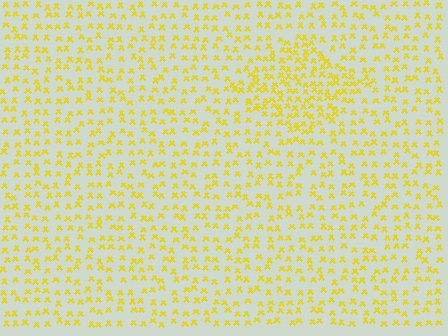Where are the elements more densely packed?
The elements are more densely packed inside the diamond boundary.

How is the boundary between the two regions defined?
The boundary is defined by a change in element density (approximately 1.8x ratio). All elements are the same color, size, and shape.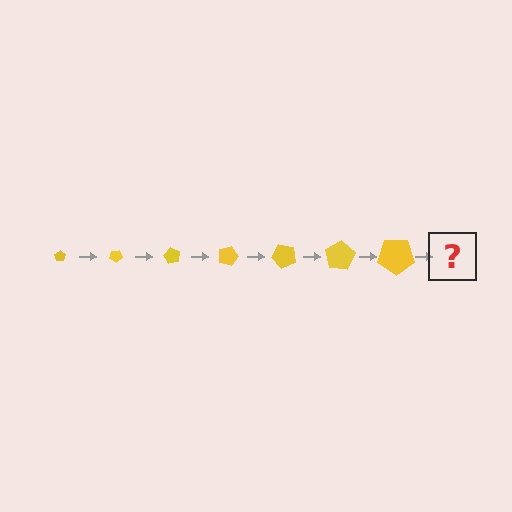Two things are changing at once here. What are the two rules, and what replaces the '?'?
The two rules are that the pentagon grows larger each step and it rotates 30 degrees each step. The '?' should be a pentagon, larger than the previous one and rotated 210 degrees from the start.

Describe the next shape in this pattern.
It should be a pentagon, larger than the previous one and rotated 210 degrees from the start.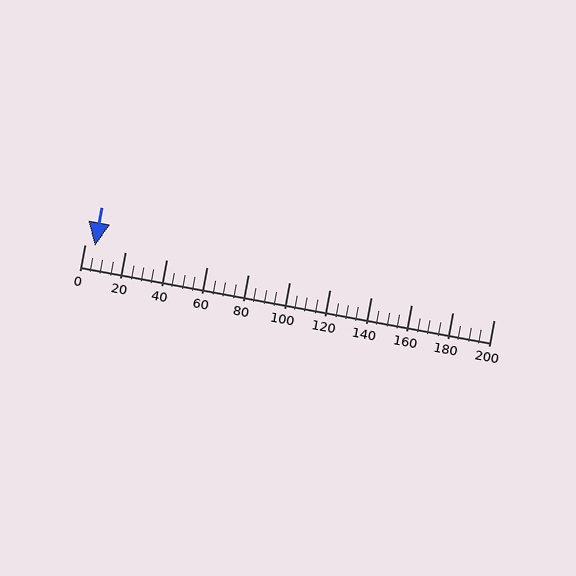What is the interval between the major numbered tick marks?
The major tick marks are spaced 20 units apart.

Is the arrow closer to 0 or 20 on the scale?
The arrow is closer to 0.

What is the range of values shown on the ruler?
The ruler shows values from 0 to 200.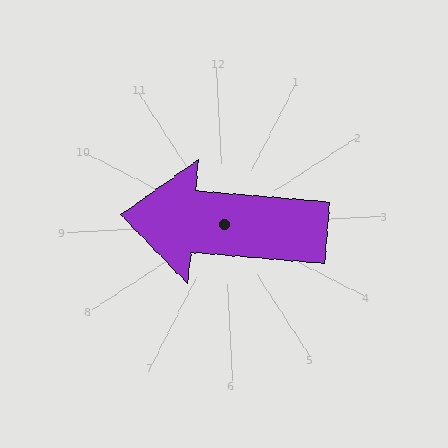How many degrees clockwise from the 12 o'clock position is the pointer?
Approximately 278 degrees.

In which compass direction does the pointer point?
West.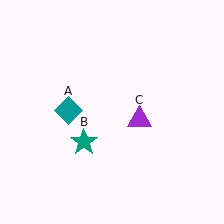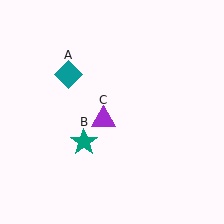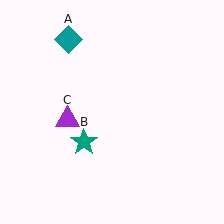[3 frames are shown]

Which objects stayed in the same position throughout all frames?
Teal star (object B) remained stationary.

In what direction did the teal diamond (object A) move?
The teal diamond (object A) moved up.